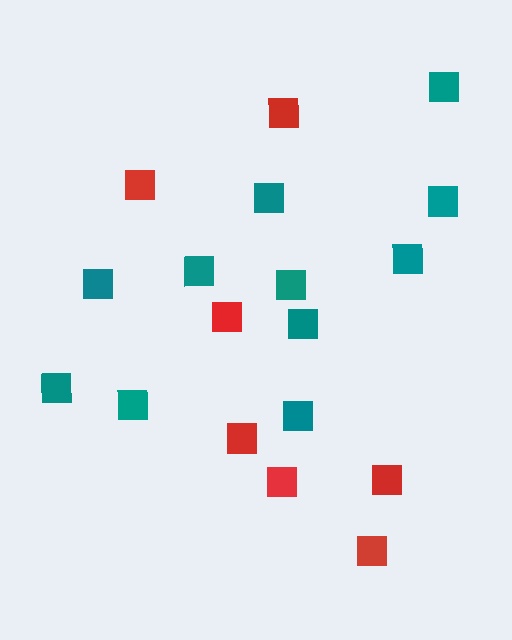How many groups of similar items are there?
There are 2 groups: one group of red squares (7) and one group of teal squares (11).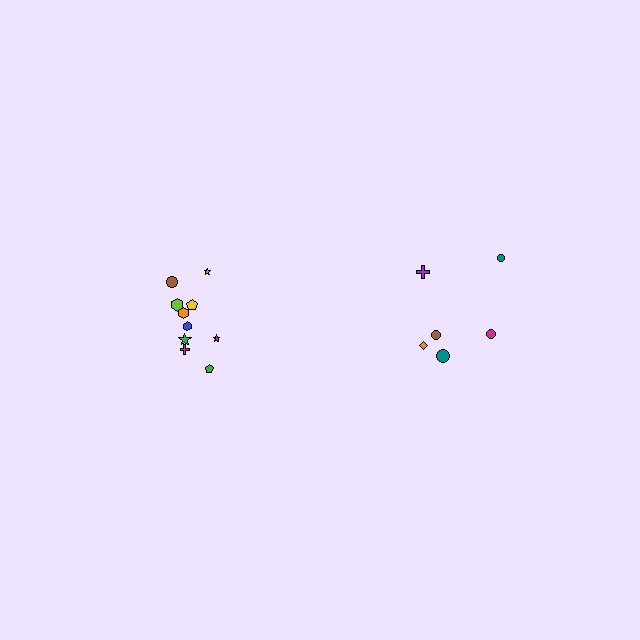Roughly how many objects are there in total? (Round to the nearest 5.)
Roughly 15 objects in total.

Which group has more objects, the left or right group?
The left group.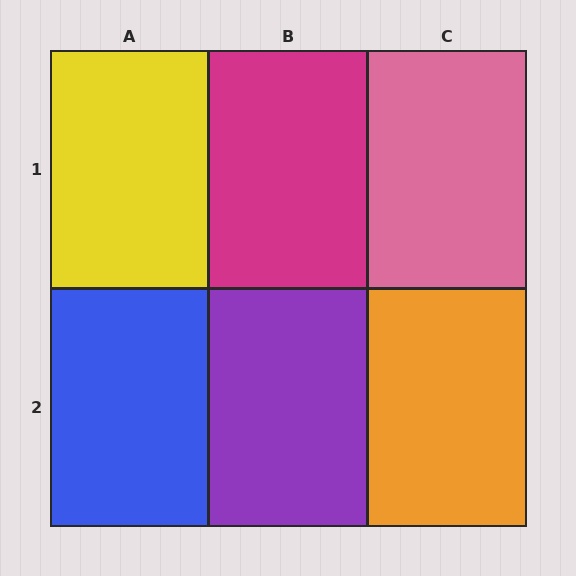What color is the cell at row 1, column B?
Magenta.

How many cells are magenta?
1 cell is magenta.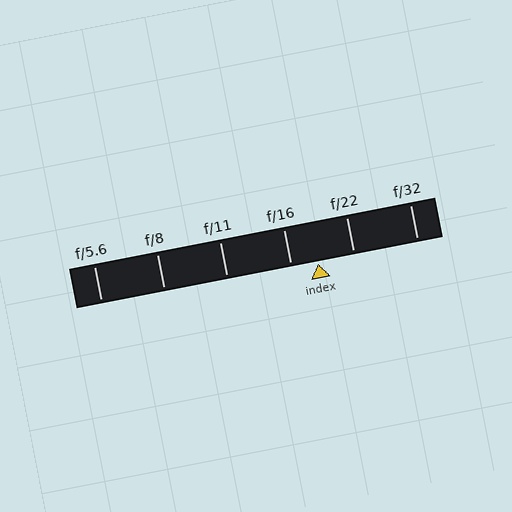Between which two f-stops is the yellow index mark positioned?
The index mark is between f/16 and f/22.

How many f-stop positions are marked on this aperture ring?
There are 6 f-stop positions marked.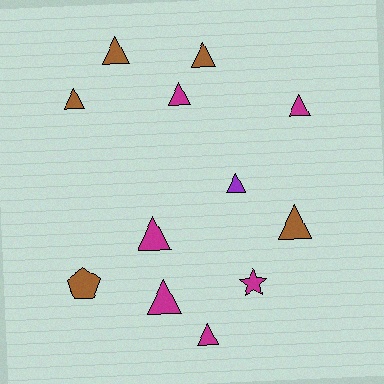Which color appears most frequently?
Magenta, with 6 objects.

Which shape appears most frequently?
Triangle, with 10 objects.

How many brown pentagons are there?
There is 1 brown pentagon.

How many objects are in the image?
There are 12 objects.